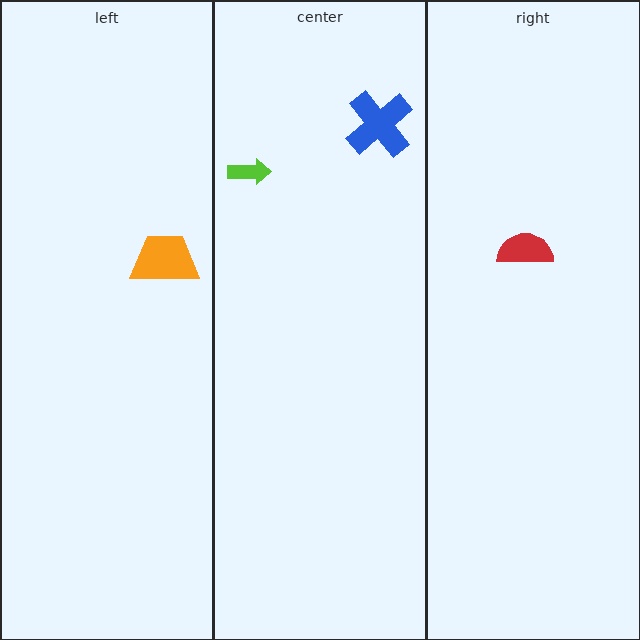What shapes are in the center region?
The blue cross, the lime arrow.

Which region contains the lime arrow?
The center region.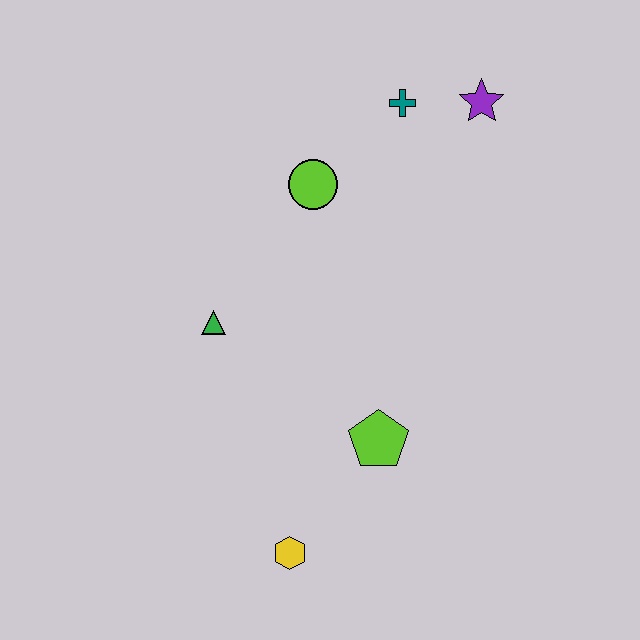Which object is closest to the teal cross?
The purple star is closest to the teal cross.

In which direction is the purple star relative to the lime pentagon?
The purple star is above the lime pentagon.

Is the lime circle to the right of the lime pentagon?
No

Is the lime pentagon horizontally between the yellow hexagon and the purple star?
Yes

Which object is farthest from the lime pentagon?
The purple star is farthest from the lime pentagon.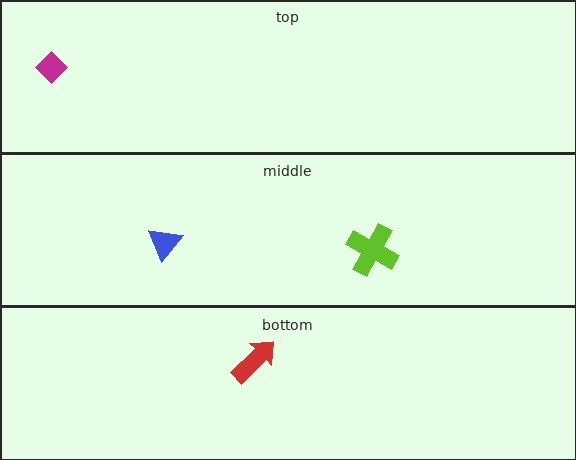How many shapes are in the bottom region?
1.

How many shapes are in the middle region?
2.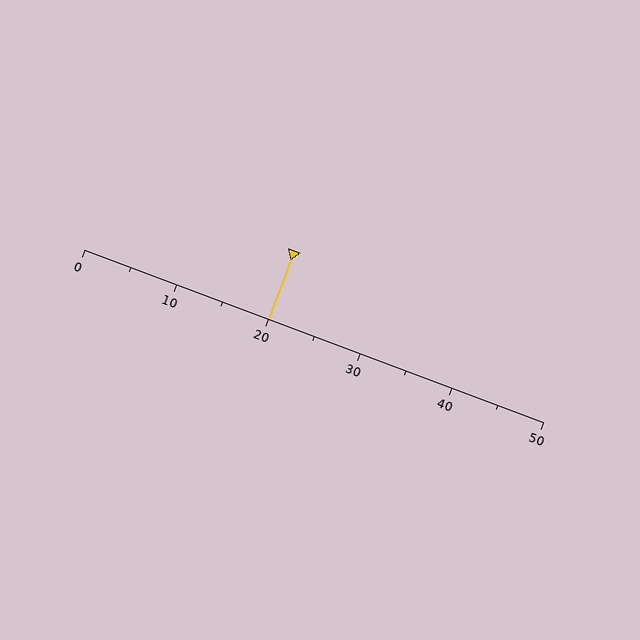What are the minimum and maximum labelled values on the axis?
The axis runs from 0 to 50.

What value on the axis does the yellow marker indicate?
The marker indicates approximately 20.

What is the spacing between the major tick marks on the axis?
The major ticks are spaced 10 apart.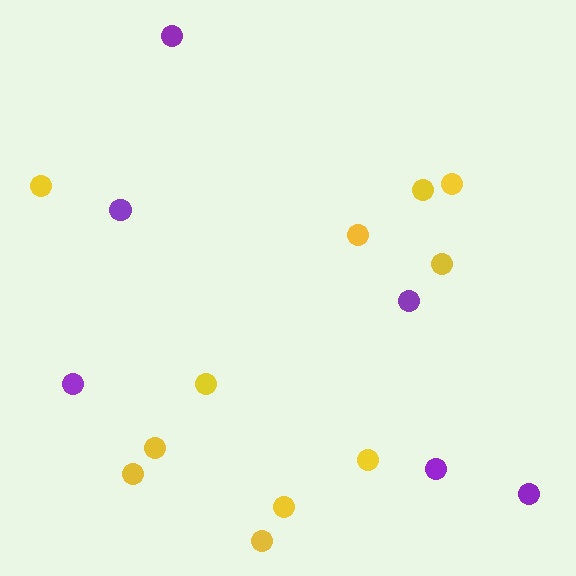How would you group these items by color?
There are 2 groups: one group of yellow circles (11) and one group of purple circles (6).